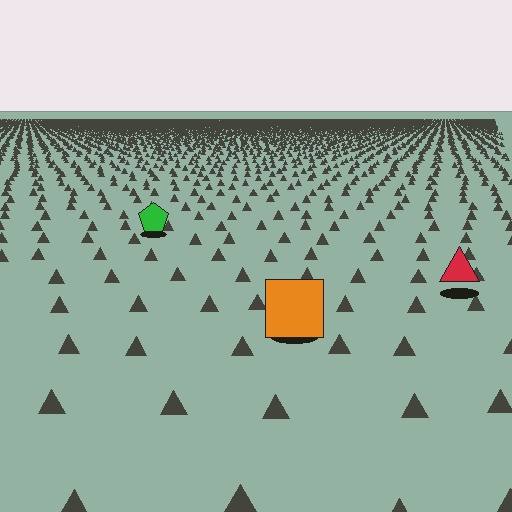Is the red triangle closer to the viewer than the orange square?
No. The orange square is closer — you can tell from the texture gradient: the ground texture is coarser near it.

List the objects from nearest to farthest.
From nearest to farthest: the orange square, the red triangle, the green pentagon.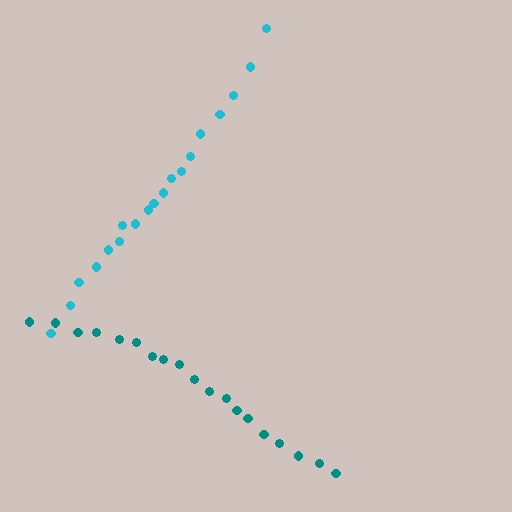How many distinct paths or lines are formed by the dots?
There are 2 distinct paths.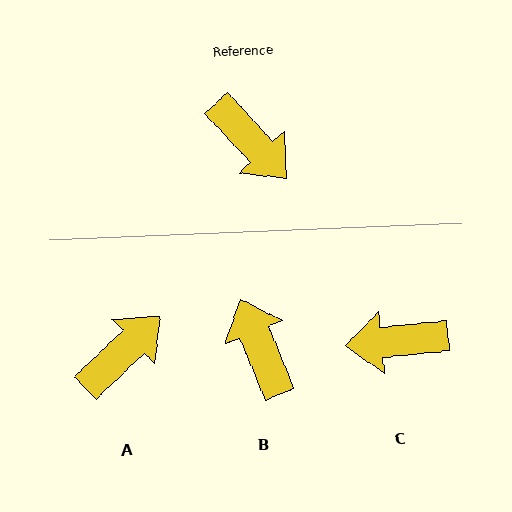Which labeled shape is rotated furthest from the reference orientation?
B, about 160 degrees away.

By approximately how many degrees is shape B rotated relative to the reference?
Approximately 160 degrees counter-clockwise.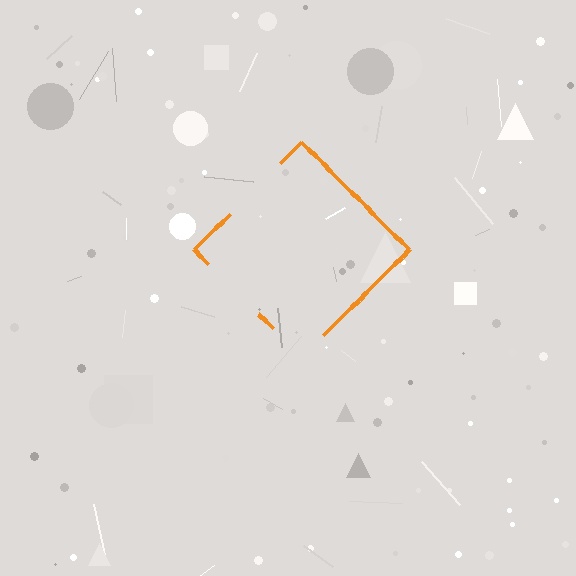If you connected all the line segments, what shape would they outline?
They would outline a diamond.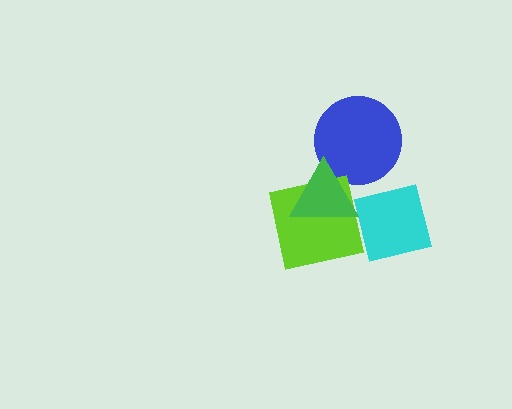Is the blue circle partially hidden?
Yes, it is partially covered by another shape.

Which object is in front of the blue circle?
The green triangle is in front of the blue circle.